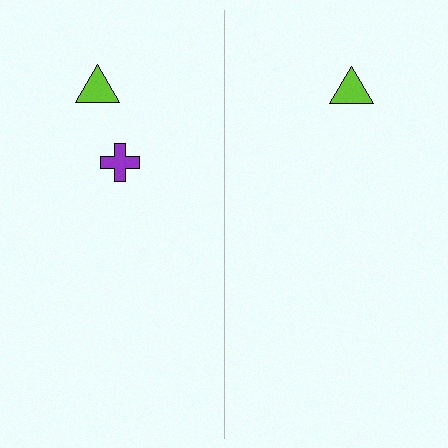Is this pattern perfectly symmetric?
No, the pattern is not perfectly symmetric. A purple cross is missing from the right side.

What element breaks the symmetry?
A purple cross is missing from the right side.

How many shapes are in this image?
There are 3 shapes in this image.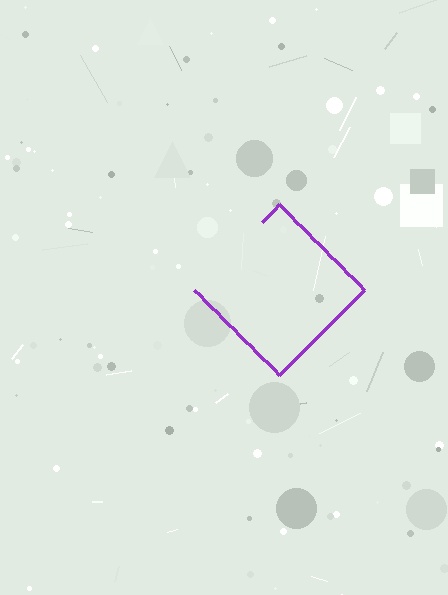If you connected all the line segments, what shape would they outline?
They would outline a diamond.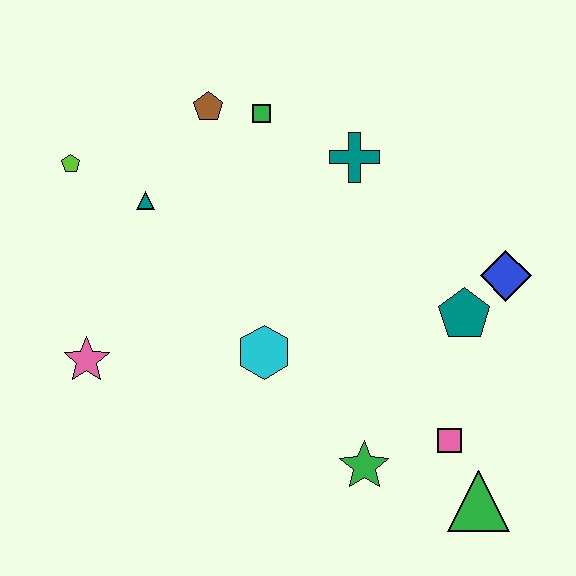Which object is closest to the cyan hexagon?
The green star is closest to the cyan hexagon.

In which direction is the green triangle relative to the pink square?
The green triangle is below the pink square.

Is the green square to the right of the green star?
No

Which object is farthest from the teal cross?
The green triangle is farthest from the teal cross.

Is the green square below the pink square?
No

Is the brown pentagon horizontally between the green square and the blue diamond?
No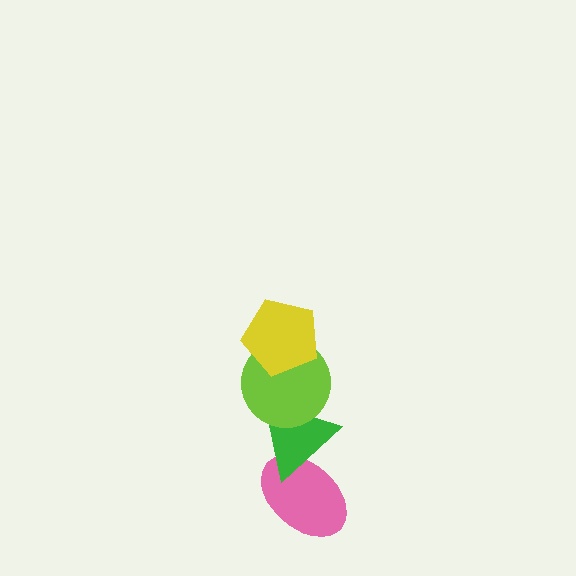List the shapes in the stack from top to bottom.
From top to bottom: the yellow pentagon, the lime circle, the green triangle, the pink ellipse.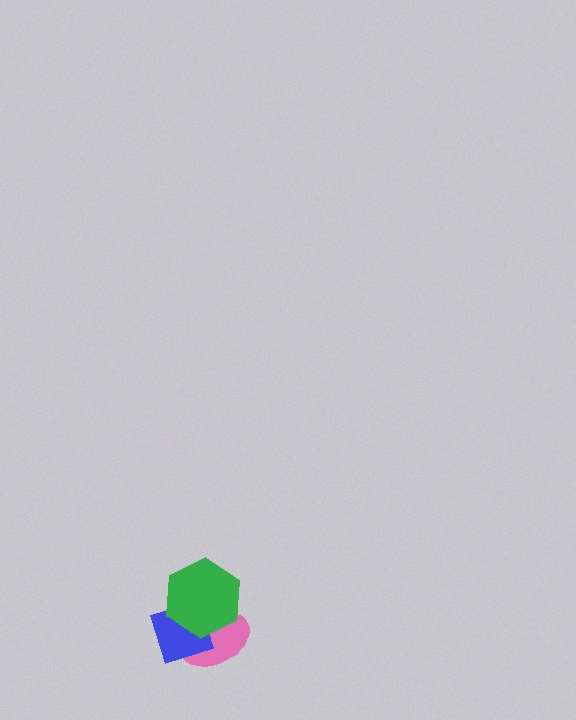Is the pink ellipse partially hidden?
Yes, it is partially covered by another shape.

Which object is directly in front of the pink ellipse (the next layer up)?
The blue diamond is directly in front of the pink ellipse.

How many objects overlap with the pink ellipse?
2 objects overlap with the pink ellipse.